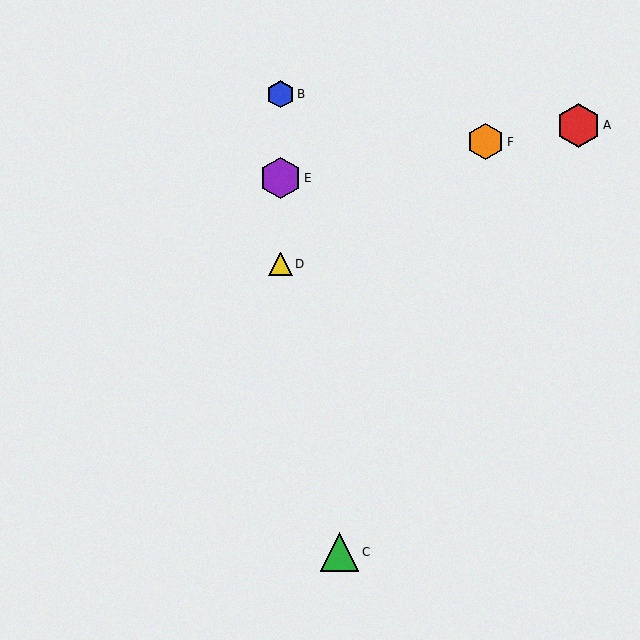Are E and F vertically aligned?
No, E is at x≈281 and F is at x≈486.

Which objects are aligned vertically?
Objects B, D, E are aligned vertically.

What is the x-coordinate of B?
Object B is at x≈281.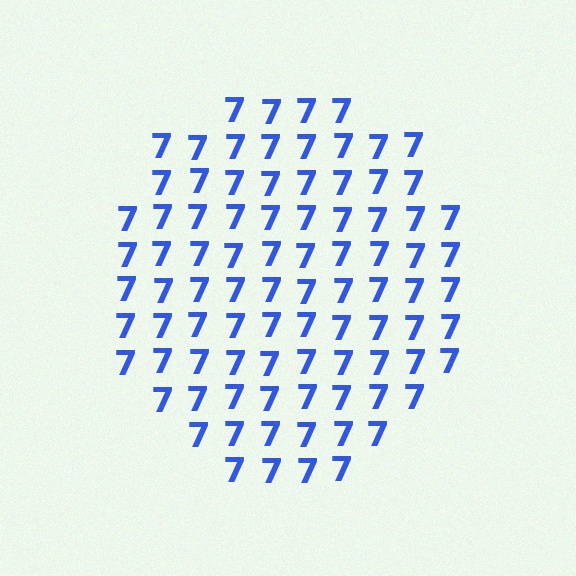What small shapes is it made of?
It is made of small digit 7's.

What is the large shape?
The large shape is a circle.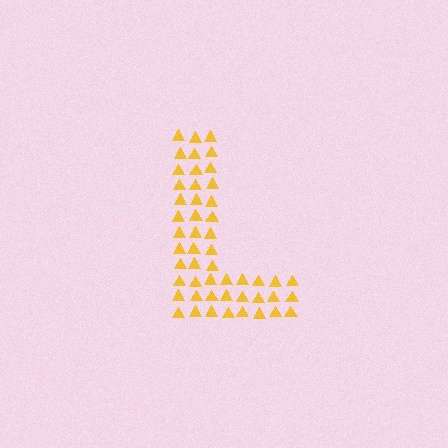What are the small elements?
The small elements are triangles.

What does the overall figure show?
The overall figure shows the letter L.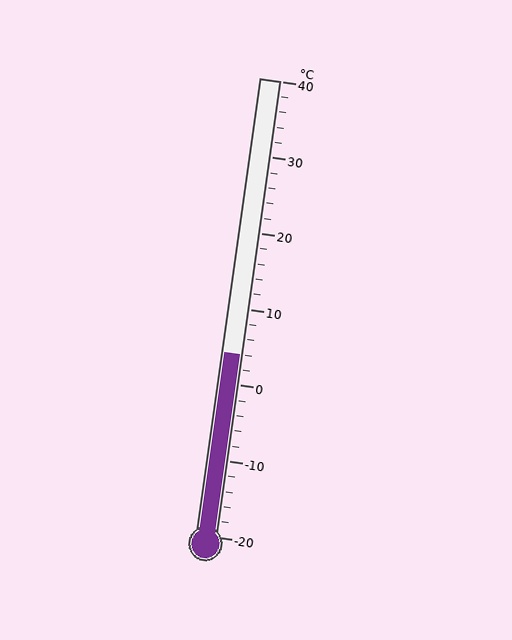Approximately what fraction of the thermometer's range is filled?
The thermometer is filled to approximately 40% of its range.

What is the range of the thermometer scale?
The thermometer scale ranges from -20°C to 40°C.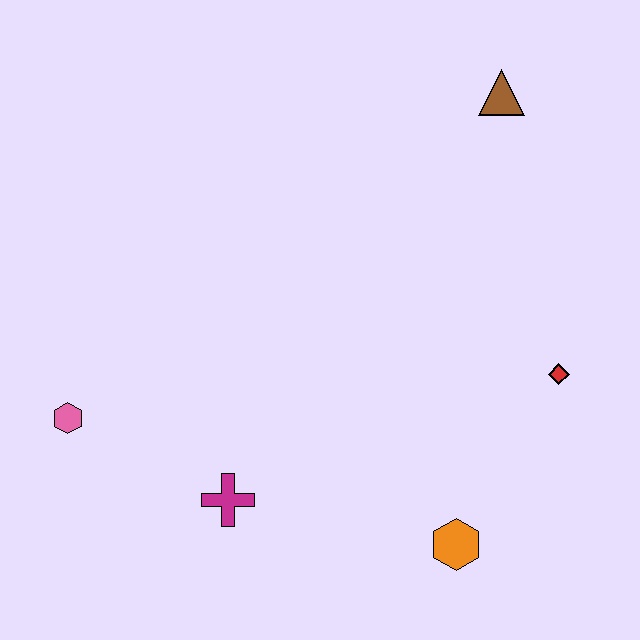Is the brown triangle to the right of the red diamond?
No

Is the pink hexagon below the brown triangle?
Yes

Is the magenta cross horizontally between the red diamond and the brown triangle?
No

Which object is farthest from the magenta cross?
The brown triangle is farthest from the magenta cross.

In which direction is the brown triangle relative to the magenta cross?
The brown triangle is above the magenta cross.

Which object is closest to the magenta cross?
The pink hexagon is closest to the magenta cross.